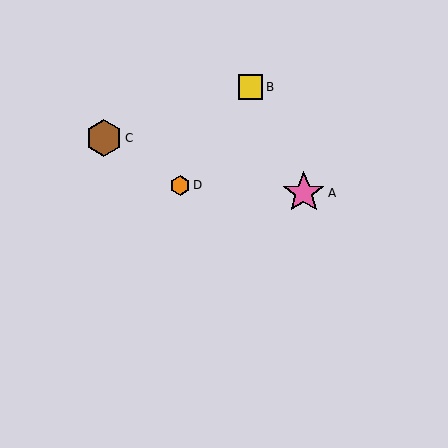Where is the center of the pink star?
The center of the pink star is at (304, 193).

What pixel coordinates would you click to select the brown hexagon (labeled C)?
Click at (104, 138) to select the brown hexagon C.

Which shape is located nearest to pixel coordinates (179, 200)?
The orange hexagon (labeled D) at (180, 185) is nearest to that location.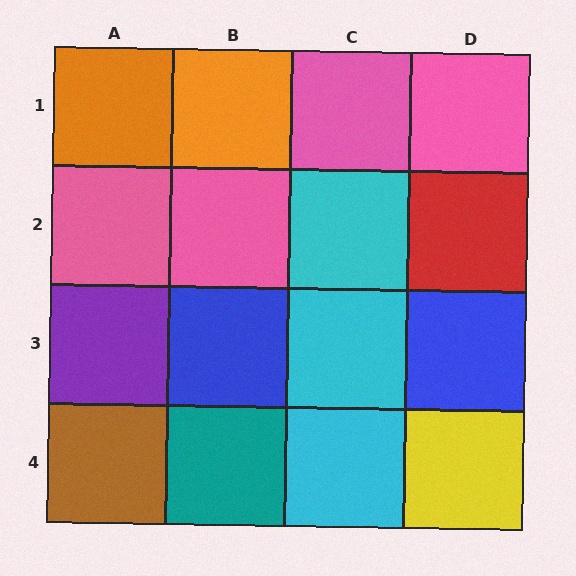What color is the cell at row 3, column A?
Purple.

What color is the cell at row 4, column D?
Yellow.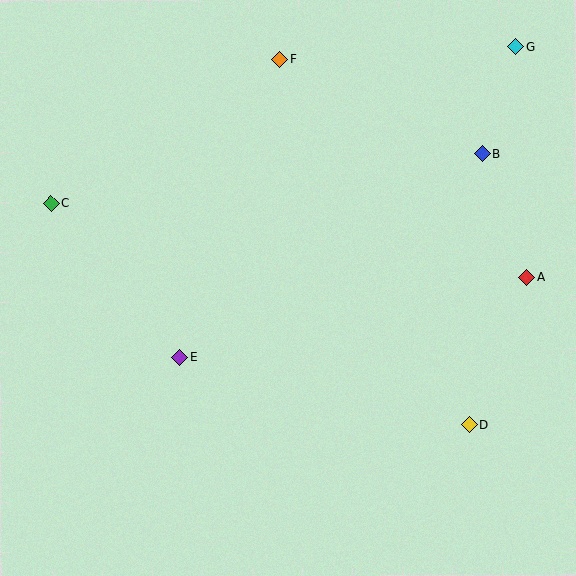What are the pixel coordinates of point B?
Point B is at (483, 154).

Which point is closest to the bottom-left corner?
Point E is closest to the bottom-left corner.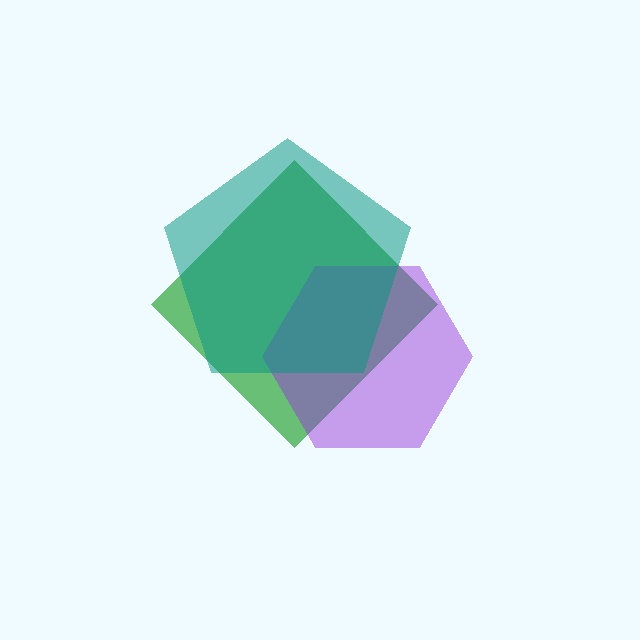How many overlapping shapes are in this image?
There are 3 overlapping shapes in the image.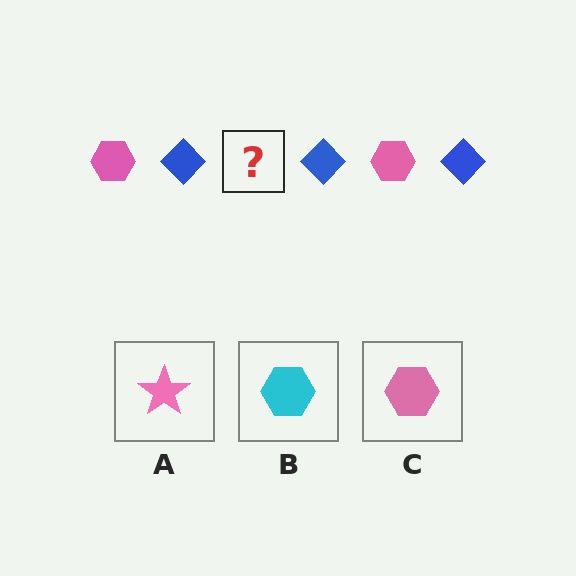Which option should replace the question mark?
Option C.